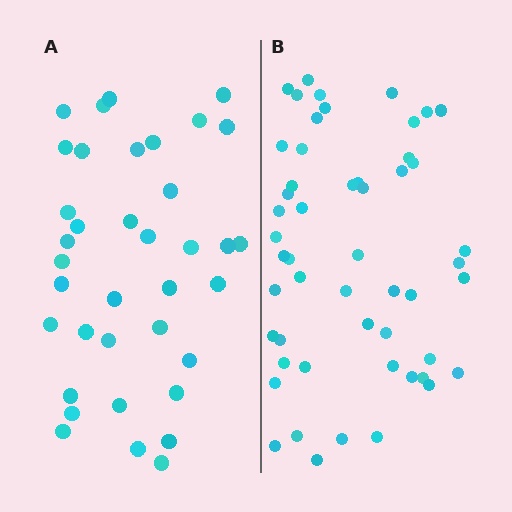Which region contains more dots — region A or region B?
Region B (the right region) has more dots.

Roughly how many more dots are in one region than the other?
Region B has approximately 15 more dots than region A.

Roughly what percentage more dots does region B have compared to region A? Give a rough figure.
About 40% more.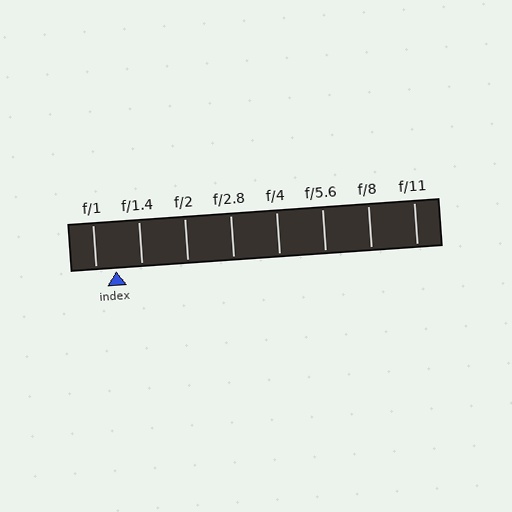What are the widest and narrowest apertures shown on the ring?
The widest aperture shown is f/1 and the narrowest is f/11.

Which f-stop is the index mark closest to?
The index mark is closest to f/1.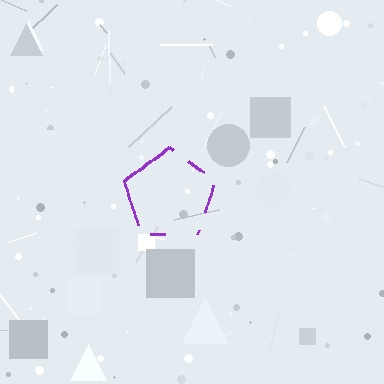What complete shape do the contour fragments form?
The contour fragments form a pentagon.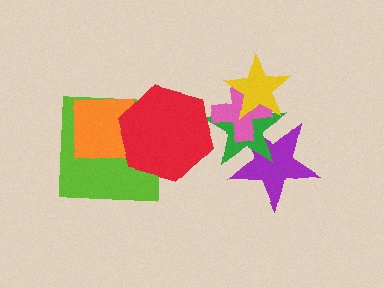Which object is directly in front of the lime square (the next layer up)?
The orange square is directly in front of the lime square.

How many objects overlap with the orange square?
2 objects overlap with the orange square.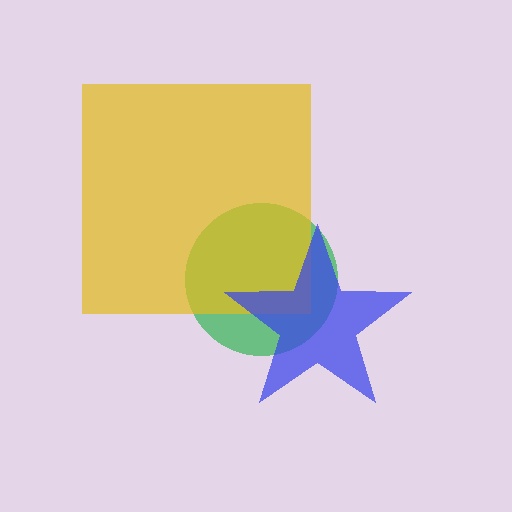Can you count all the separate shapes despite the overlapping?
Yes, there are 3 separate shapes.